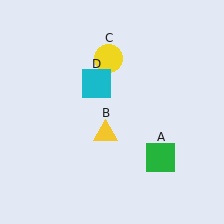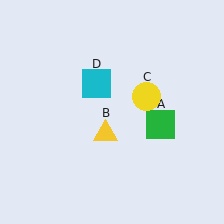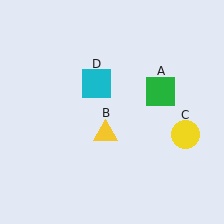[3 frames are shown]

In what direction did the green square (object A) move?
The green square (object A) moved up.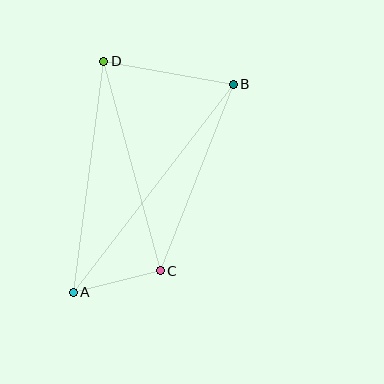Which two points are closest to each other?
Points A and C are closest to each other.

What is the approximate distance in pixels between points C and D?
The distance between C and D is approximately 217 pixels.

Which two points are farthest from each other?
Points A and B are farthest from each other.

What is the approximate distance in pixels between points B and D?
The distance between B and D is approximately 131 pixels.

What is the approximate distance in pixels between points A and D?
The distance between A and D is approximately 233 pixels.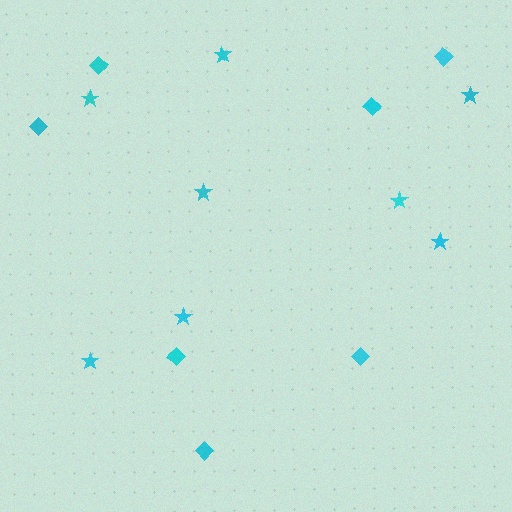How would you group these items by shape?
There are 2 groups: one group of stars (8) and one group of diamonds (7).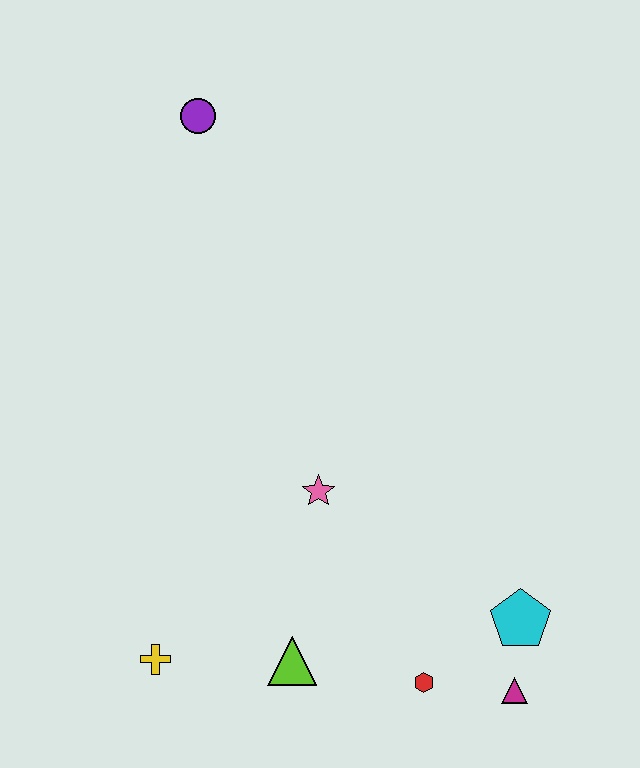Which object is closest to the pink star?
The lime triangle is closest to the pink star.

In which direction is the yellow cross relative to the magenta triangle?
The yellow cross is to the left of the magenta triangle.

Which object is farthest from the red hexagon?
The purple circle is farthest from the red hexagon.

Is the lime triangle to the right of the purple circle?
Yes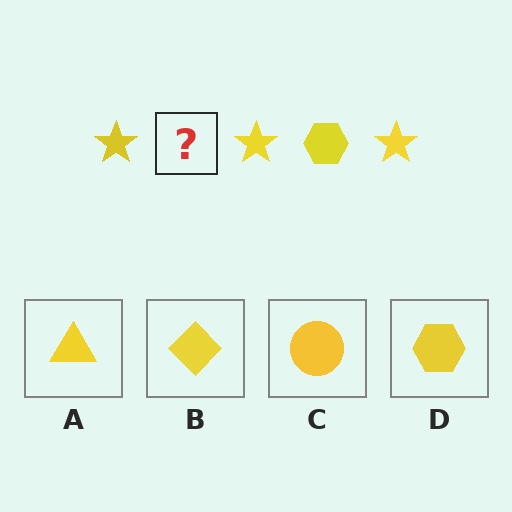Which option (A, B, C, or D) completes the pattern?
D.